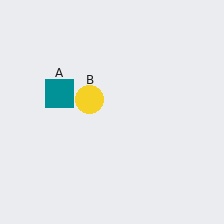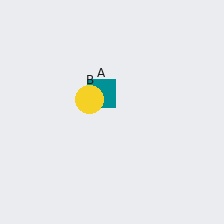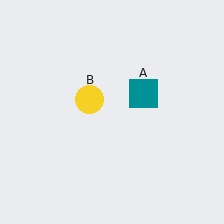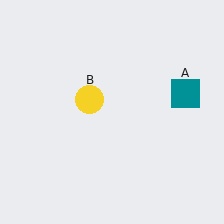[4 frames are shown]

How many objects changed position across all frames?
1 object changed position: teal square (object A).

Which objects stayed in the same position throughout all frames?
Yellow circle (object B) remained stationary.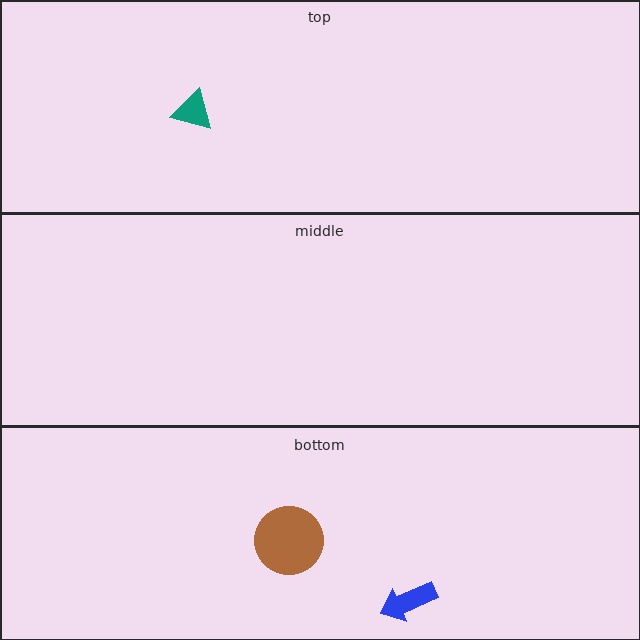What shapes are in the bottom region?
The brown circle, the blue arrow.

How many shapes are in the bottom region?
2.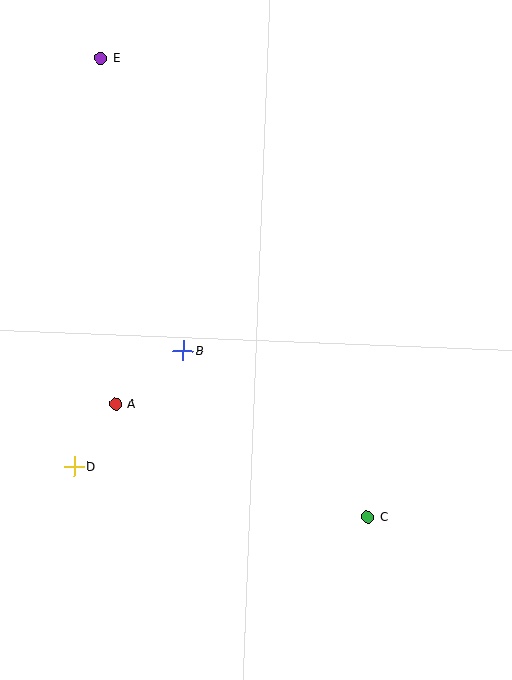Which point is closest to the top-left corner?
Point E is closest to the top-left corner.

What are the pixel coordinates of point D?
Point D is at (74, 466).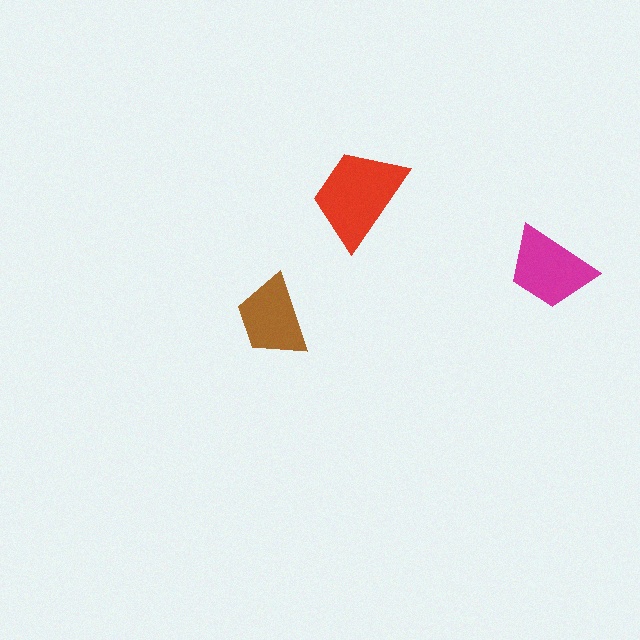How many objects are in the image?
There are 3 objects in the image.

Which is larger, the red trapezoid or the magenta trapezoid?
The red one.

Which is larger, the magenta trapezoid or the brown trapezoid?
The magenta one.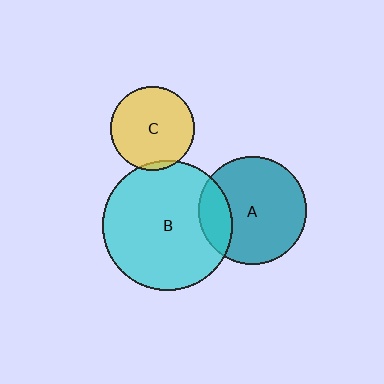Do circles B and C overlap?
Yes.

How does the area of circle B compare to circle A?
Approximately 1.5 times.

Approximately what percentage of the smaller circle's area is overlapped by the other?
Approximately 5%.